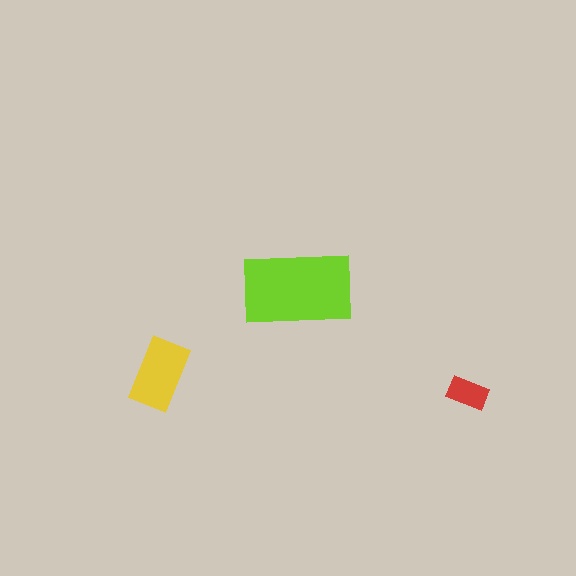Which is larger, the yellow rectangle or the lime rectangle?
The lime one.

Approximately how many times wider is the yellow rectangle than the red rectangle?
About 2 times wider.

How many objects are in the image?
There are 3 objects in the image.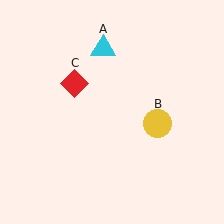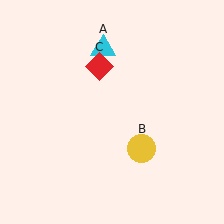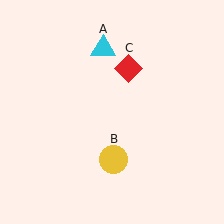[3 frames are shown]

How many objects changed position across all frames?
2 objects changed position: yellow circle (object B), red diamond (object C).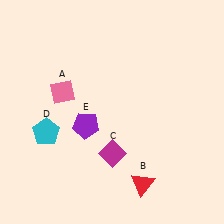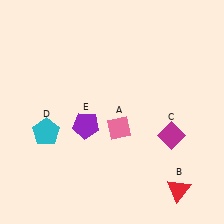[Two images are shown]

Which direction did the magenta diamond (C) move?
The magenta diamond (C) moved right.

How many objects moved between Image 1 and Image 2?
3 objects moved between the two images.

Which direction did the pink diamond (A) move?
The pink diamond (A) moved right.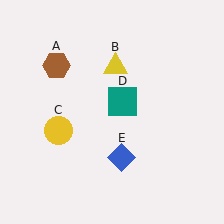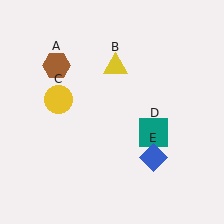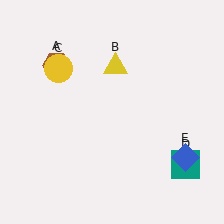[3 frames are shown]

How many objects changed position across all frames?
3 objects changed position: yellow circle (object C), teal square (object D), blue diamond (object E).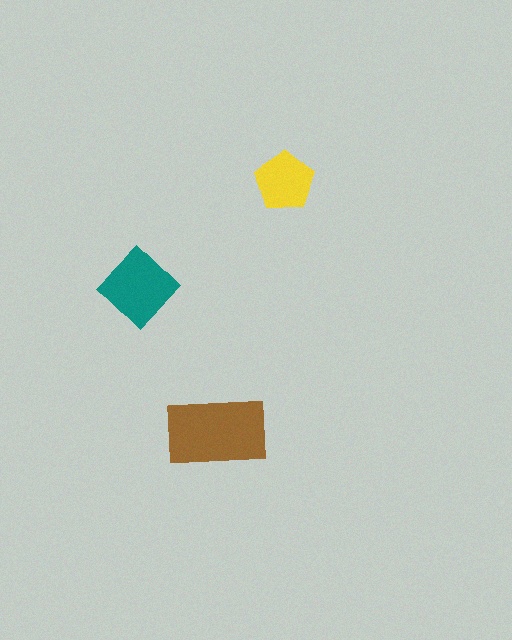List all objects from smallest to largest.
The yellow pentagon, the teal diamond, the brown rectangle.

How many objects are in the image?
There are 3 objects in the image.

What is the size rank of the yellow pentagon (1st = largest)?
3rd.